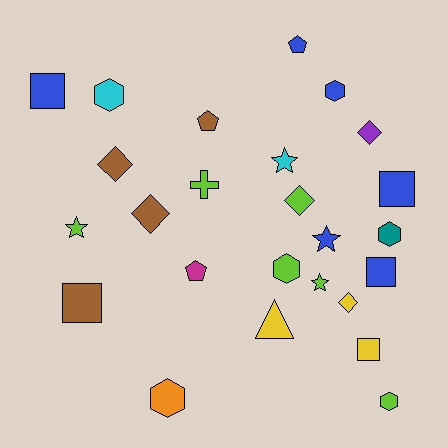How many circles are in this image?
There are no circles.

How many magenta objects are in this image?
There is 1 magenta object.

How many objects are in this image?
There are 25 objects.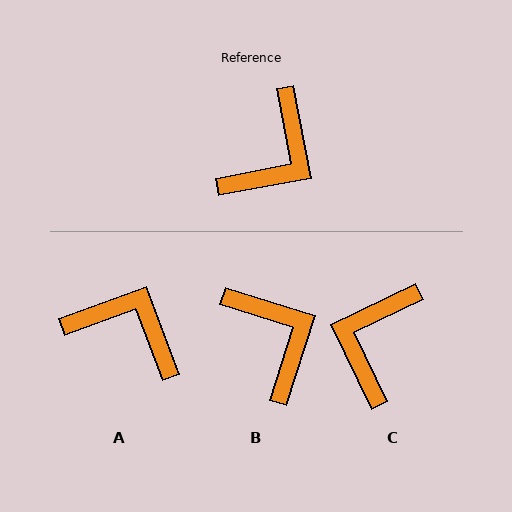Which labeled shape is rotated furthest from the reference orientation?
C, about 165 degrees away.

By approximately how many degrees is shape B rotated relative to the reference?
Approximately 62 degrees counter-clockwise.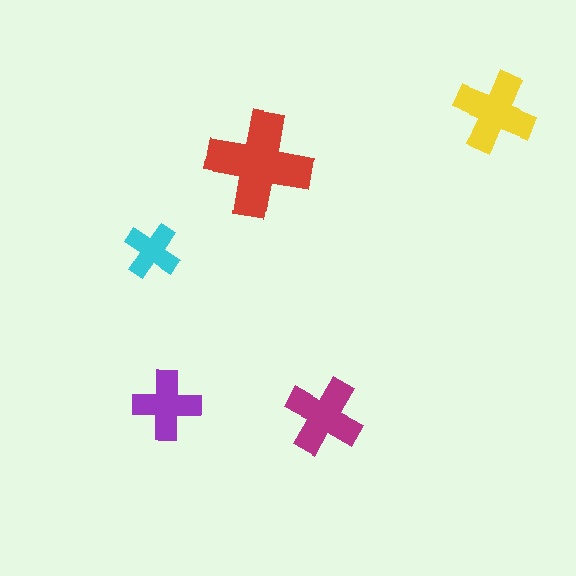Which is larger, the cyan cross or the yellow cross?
The yellow one.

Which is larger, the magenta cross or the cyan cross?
The magenta one.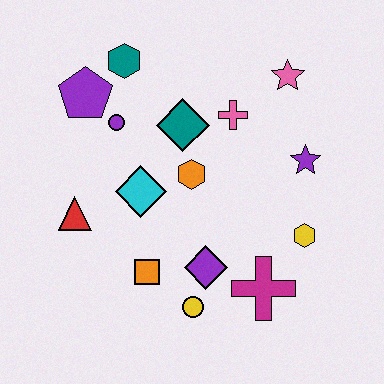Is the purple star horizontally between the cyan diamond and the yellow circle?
No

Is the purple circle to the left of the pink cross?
Yes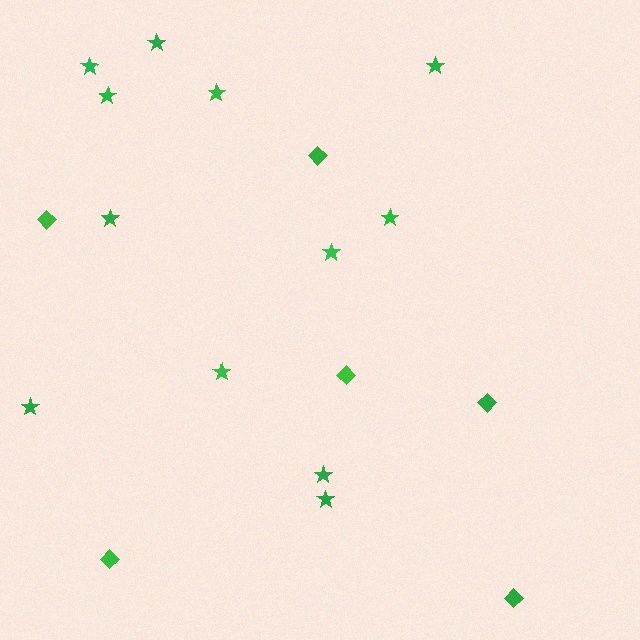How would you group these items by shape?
There are 2 groups: one group of stars (12) and one group of diamonds (6).